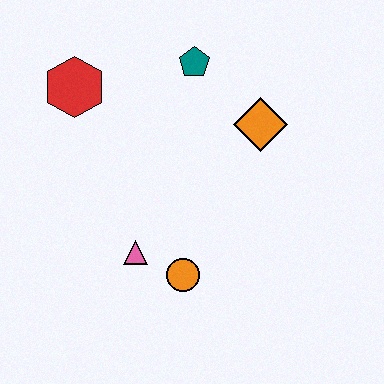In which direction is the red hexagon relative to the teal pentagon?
The red hexagon is to the left of the teal pentagon.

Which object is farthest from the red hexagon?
The orange circle is farthest from the red hexagon.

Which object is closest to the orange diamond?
The teal pentagon is closest to the orange diamond.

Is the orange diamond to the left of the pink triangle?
No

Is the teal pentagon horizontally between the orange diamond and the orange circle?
Yes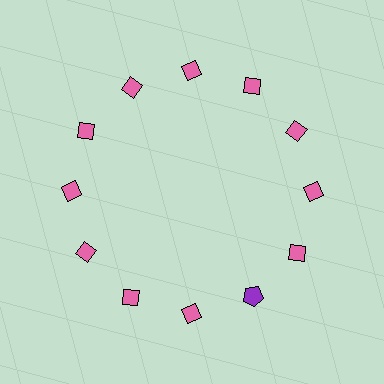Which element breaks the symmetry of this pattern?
The purple pentagon at roughly the 5 o'clock position breaks the symmetry. All other shapes are pink diamonds.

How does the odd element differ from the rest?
It differs in both color (purple instead of pink) and shape (pentagon instead of diamond).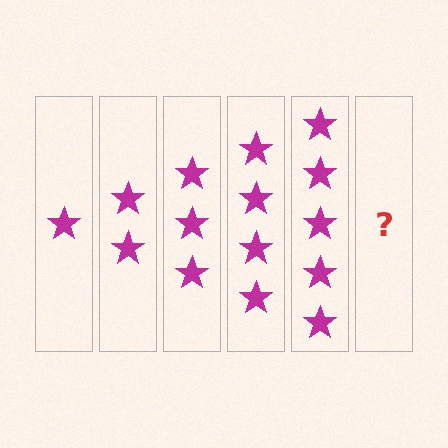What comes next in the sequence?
The next element should be 6 stars.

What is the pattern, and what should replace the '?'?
The pattern is that each step adds one more star. The '?' should be 6 stars.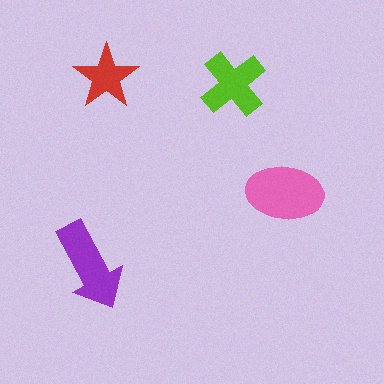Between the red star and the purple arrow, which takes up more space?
The purple arrow.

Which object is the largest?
The pink ellipse.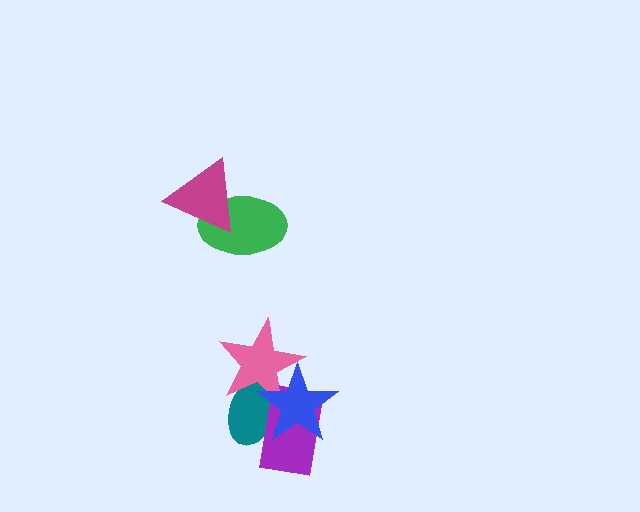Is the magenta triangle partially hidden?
No, no other shape covers it.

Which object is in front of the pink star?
The blue star is in front of the pink star.